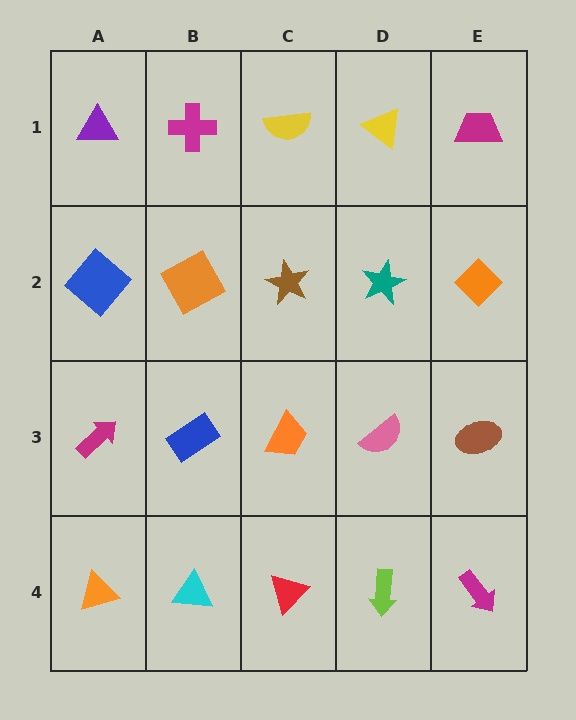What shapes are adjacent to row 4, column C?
An orange trapezoid (row 3, column C), a cyan triangle (row 4, column B), a lime arrow (row 4, column D).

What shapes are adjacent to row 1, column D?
A teal star (row 2, column D), a yellow semicircle (row 1, column C), a magenta trapezoid (row 1, column E).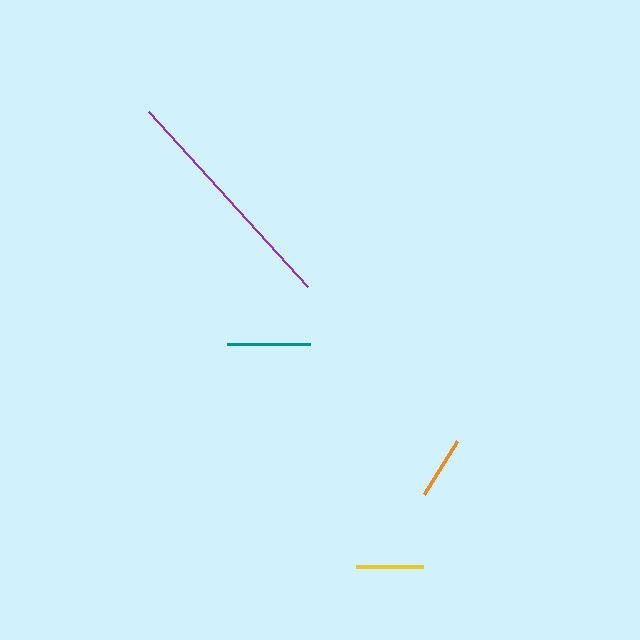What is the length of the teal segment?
The teal segment is approximately 83 pixels long.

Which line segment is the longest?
The purple line is the longest at approximately 237 pixels.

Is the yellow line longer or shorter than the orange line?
The yellow line is longer than the orange line.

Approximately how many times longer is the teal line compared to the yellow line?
The teal line is approximately 1.2 times the length of the yellow line.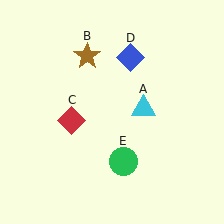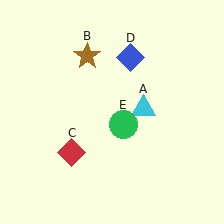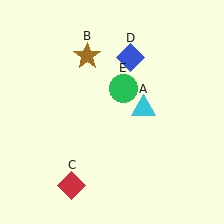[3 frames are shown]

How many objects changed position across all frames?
2 objects changed position: red diamond (object C), green circle (object E).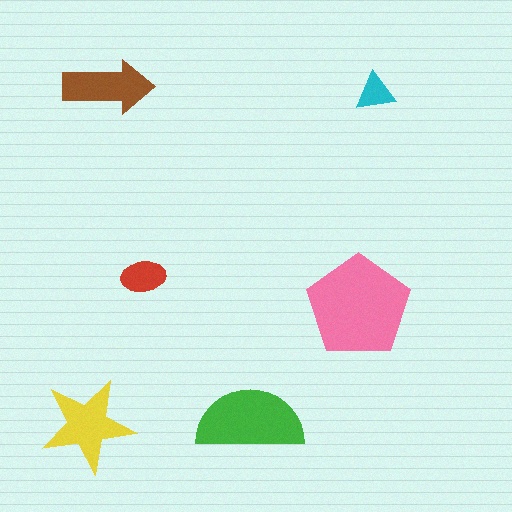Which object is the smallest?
The cyan triangle.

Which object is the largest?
The pink pentagon.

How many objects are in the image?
There are 6 objects in the image.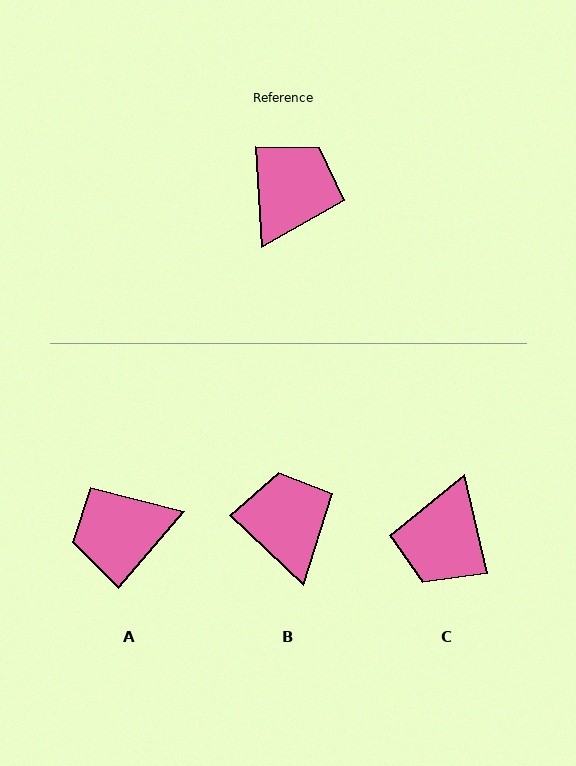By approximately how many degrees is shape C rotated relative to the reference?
Approximately 171 degrees clockwise.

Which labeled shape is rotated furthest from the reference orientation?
C, about 171 degrees away.